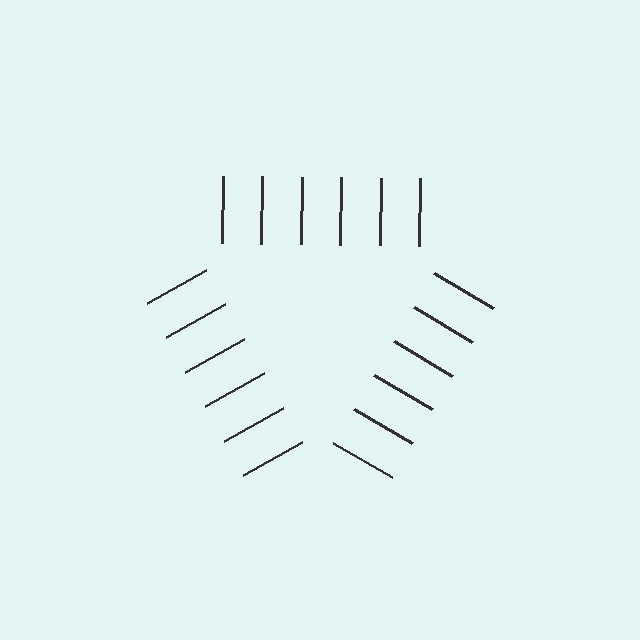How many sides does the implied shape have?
3 sides — the line-ends trace a triangle.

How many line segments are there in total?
18 — 6 along each of the 3 edges.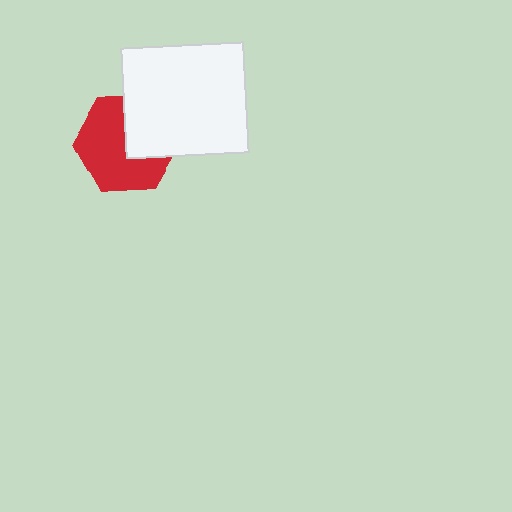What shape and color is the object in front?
The object in front is a white rectangle.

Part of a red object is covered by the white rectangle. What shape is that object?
It is a hexagon.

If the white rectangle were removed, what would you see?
You would see the complete red hexagon.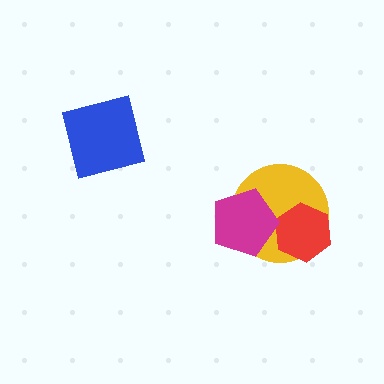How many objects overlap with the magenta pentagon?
1 object overlaps with the magenta pentagon.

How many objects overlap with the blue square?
0 objects overlap with the blue square.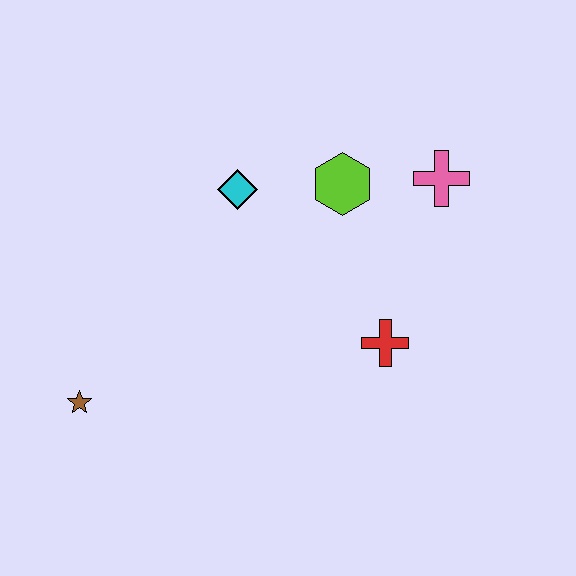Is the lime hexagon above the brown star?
Yes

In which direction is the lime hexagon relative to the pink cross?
The lime hexagon is to the left of the pink cross.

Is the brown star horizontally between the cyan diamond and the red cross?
No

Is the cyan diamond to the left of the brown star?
No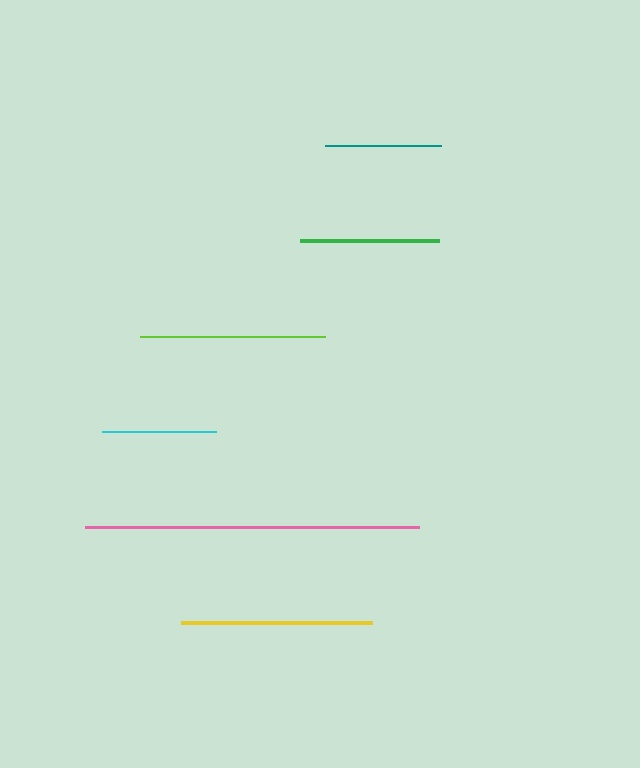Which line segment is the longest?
The pink line is the longest at approximately 333 pixels.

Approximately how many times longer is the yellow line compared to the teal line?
The yellow line is approximately 1.6 times the length of the teal line.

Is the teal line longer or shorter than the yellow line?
The yellow line is longer than the teal line.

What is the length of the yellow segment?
The yellow segment is approximately 191 pixels long.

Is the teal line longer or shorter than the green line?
The green line is longer than the teal line.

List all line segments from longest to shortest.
From longest to shortest: pink, yellow, lime, green, teal, cyan.